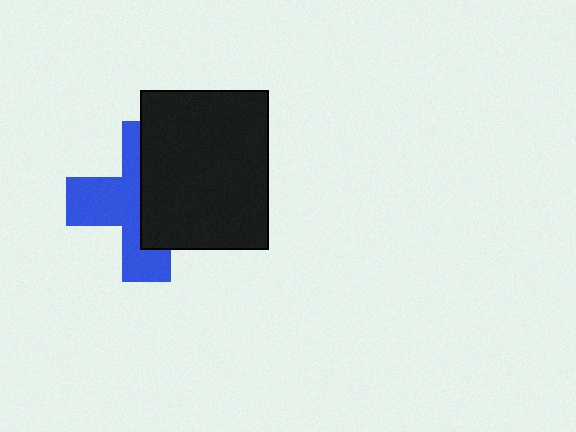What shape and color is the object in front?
The object in front is a black rectangle.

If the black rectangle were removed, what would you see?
You would see the complete blue cross.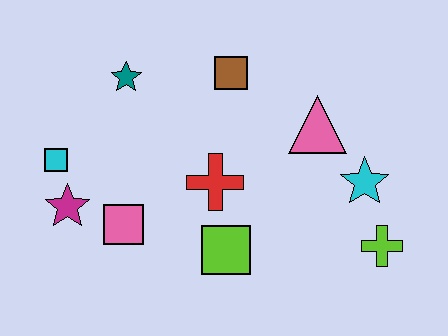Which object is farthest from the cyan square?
The lime cross is farthest from the cyan square.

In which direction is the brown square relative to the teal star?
The brown square is to the right of the teal star.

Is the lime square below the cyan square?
Yes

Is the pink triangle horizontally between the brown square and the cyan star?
Yes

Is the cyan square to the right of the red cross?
No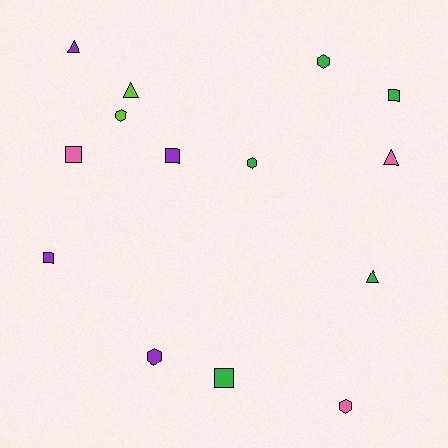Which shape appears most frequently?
Hexagon, with 5 objects.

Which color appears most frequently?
Green, with 5 objects.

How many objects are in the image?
There are 14 objects.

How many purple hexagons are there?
There is 1 purple hexagon.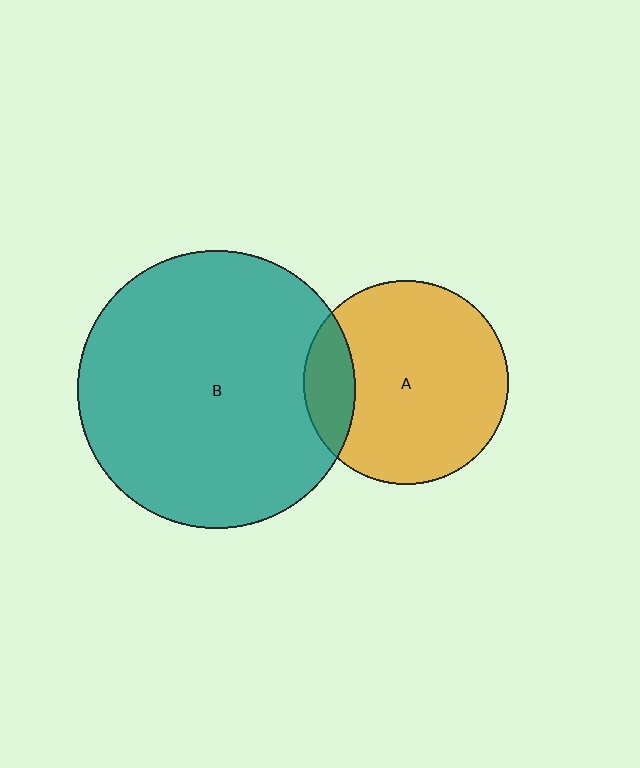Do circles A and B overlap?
Yes.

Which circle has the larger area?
Circle B (teal).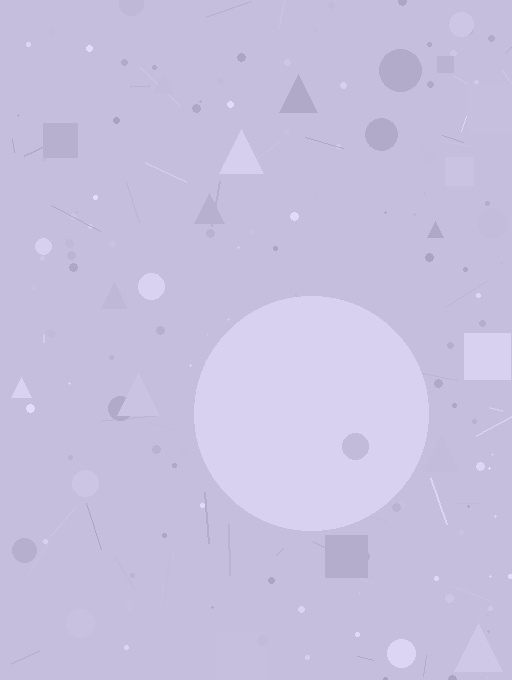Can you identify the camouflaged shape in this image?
The camouflaged shape is a circle.